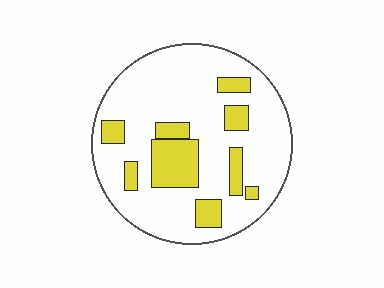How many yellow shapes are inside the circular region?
9.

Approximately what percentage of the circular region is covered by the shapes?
Approximately 20%.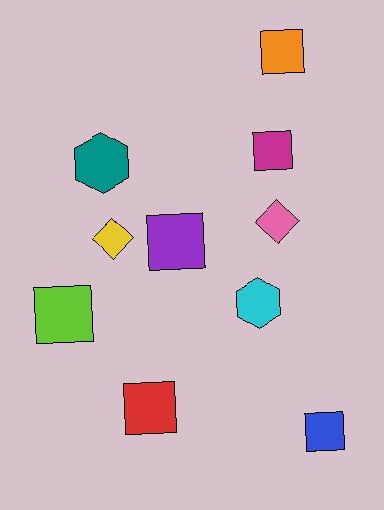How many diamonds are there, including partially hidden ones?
There are 2 diamonds.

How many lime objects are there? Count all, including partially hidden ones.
There is 1 lime object.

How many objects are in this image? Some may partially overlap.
There are 10 objects.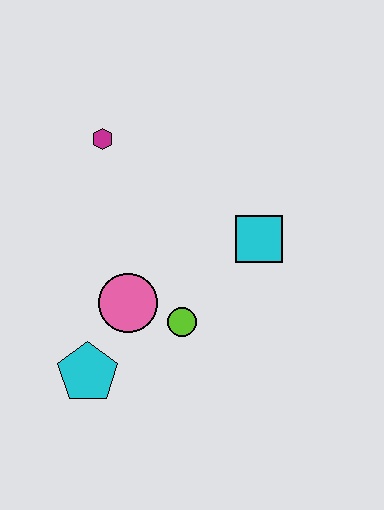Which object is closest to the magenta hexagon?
The pink circle is closest to the magenta hexagon.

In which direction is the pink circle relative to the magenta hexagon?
The pink circle is below the magenta hexagon.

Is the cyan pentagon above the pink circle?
No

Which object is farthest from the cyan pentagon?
The magenta hexagon is farthest from the cyan pentagon.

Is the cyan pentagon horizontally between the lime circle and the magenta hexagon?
No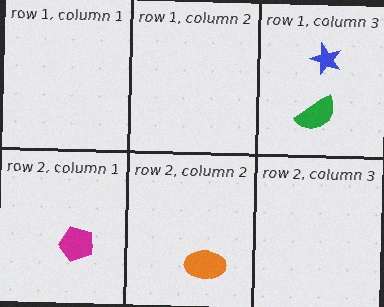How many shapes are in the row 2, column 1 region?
1.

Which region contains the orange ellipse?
The row 2, column 2 region.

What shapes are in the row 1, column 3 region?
The green semicircle, the blue star.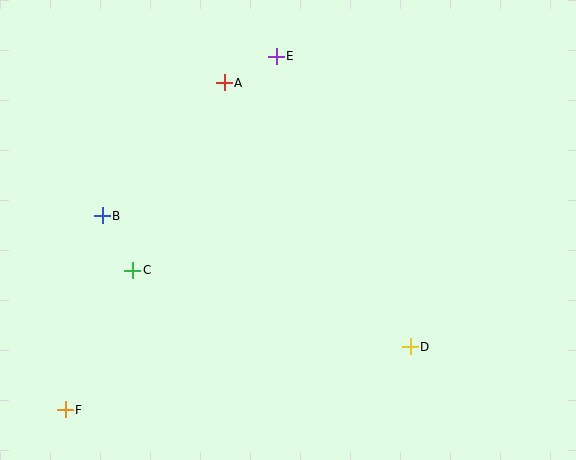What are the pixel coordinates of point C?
Point C is at (133, 270).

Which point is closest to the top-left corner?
Point B is closest to the top-left corner.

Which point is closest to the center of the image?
Point A at (224, 83) is closest to the center.